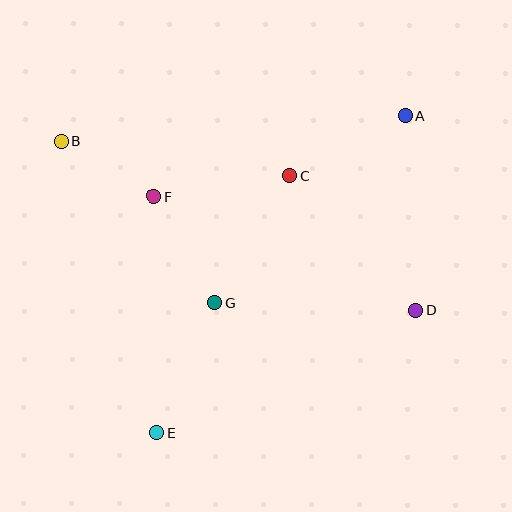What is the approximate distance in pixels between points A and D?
The distance between A and D is approximately 194 pixels.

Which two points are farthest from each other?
Points A and E are farthest from each other.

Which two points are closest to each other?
Points B and F are closest to each other.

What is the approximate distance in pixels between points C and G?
The distance between C and G is approximately 147 pixels.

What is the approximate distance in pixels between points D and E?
The distance between D and E is approximately 286 pixels.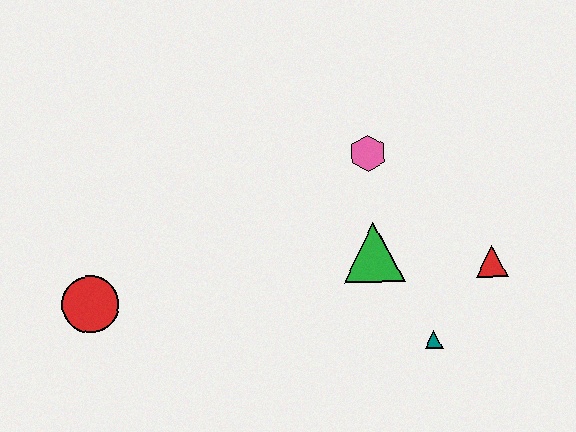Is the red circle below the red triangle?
Yes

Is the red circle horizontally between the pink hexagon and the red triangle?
No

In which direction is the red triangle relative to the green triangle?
The red triangle is to the right of the green triangle.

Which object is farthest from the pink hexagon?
The red circle is farthest from the pink hexagon.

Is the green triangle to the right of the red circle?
Yes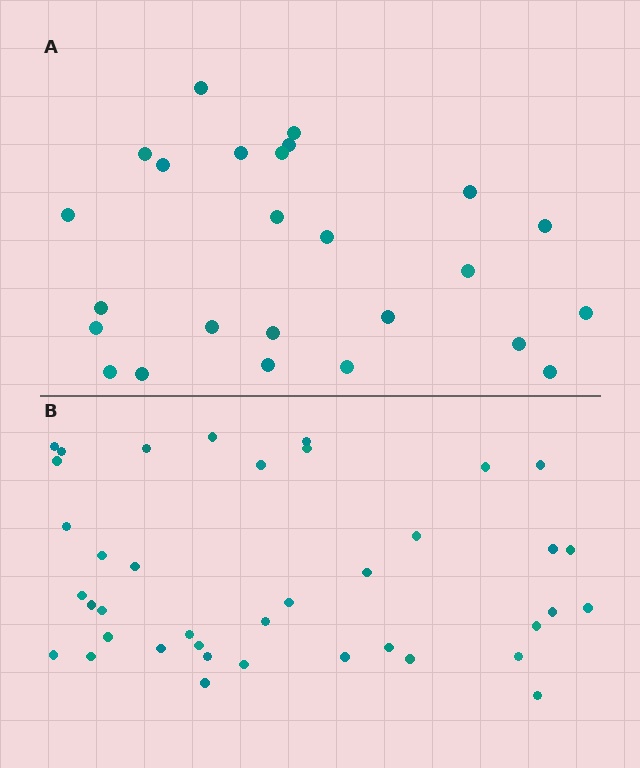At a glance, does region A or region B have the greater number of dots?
Region B (the bottom region) has more dots.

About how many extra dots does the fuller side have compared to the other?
Region B has approximately 15 more dots than region A.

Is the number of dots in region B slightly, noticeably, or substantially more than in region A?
Region B has substantially more. The ratio is roughly 1.6 to 1.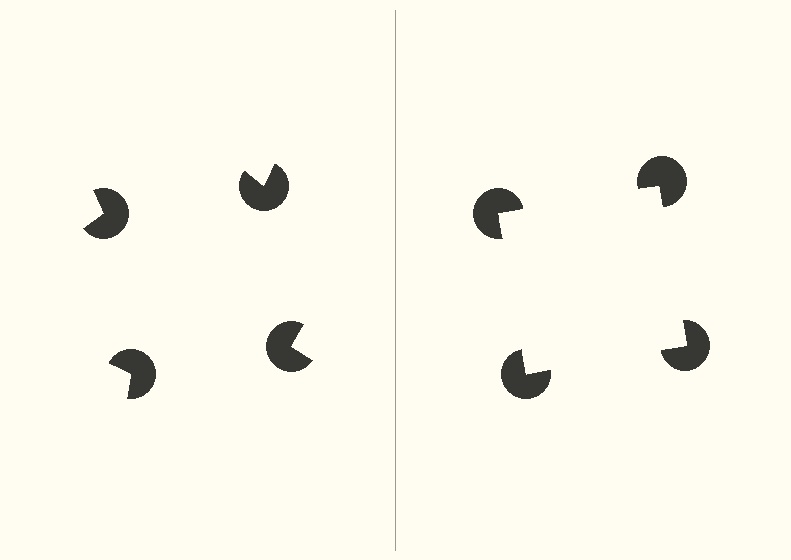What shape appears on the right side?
An illusory square.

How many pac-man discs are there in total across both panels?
8 — 4 on each side.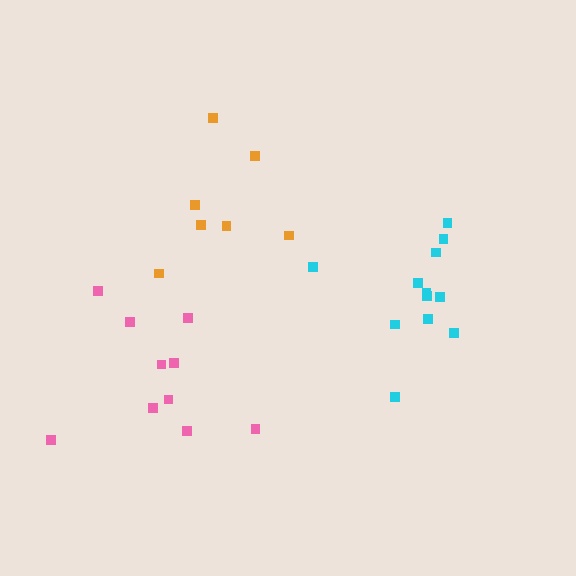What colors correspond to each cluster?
The clusters are colored: orange, pink, cyan.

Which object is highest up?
The orange cluster is topmost.